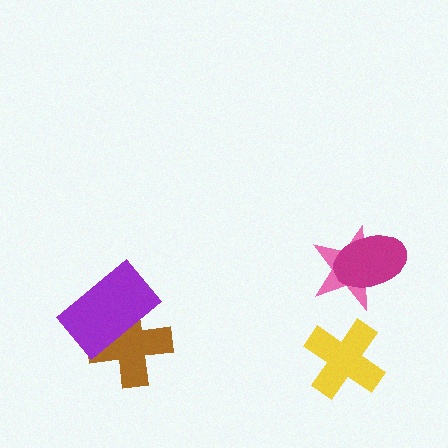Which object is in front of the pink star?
The magenta ellipse is in front of the pink star.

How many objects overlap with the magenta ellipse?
1 object overlaps with the magenta ellipse.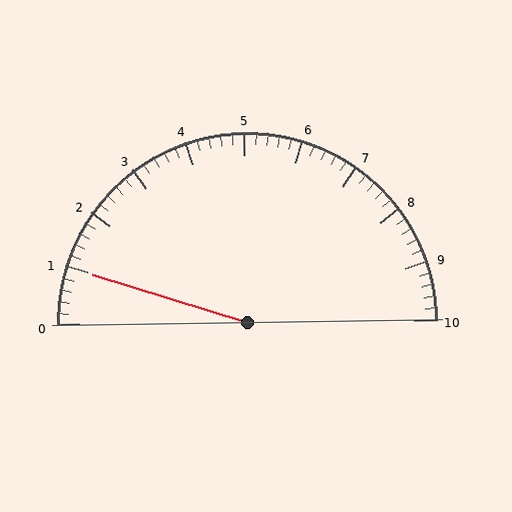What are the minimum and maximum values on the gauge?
The gauge ranges from 0 to 10.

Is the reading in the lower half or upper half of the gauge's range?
The reading is in the lower half of the range (0 to 10).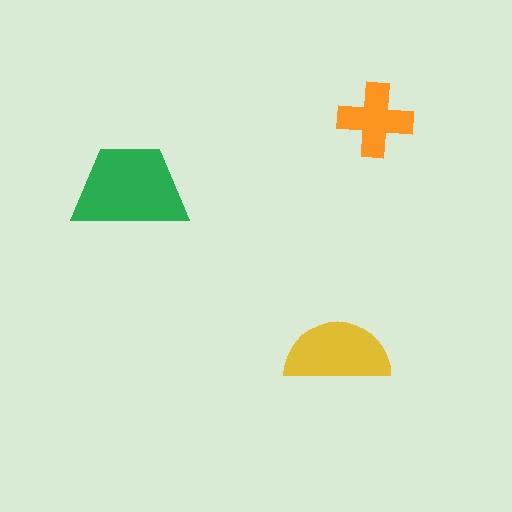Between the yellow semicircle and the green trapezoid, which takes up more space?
The green trapezoid.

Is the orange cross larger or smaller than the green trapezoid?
Smaller.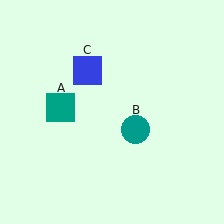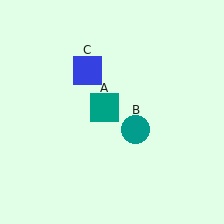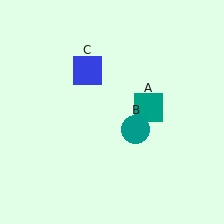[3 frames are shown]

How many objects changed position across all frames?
1 object changed position: teal square (object A).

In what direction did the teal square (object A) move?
The teal square (object A) moved right.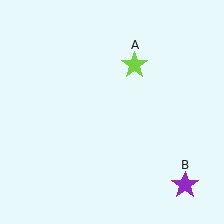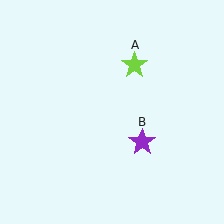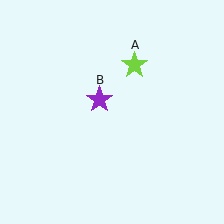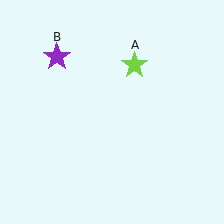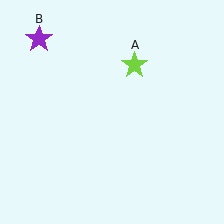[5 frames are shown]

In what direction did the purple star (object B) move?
The purple star (object B) moved up and to the left.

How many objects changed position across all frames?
1 object changed position: purple star (object B).